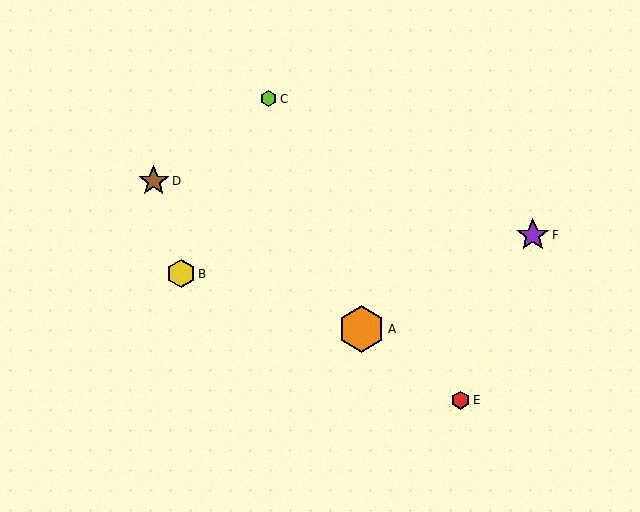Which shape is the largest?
The orange hexagon (labeled A) is the largest.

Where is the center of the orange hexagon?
The center of the orange hexagon is at (361, 329).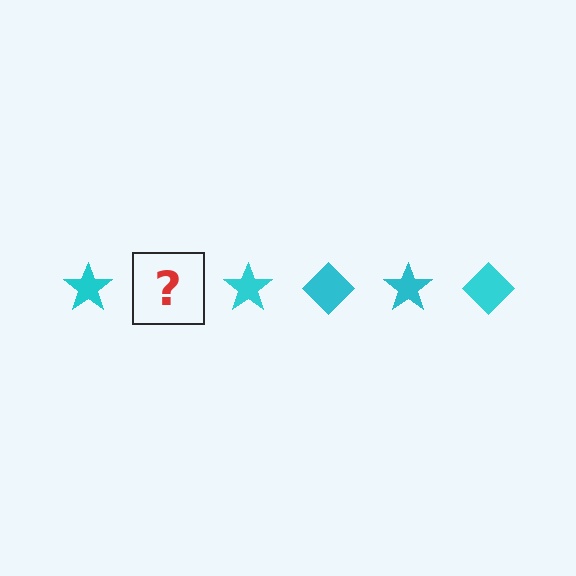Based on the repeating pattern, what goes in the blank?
The blank should be a cyan diamond.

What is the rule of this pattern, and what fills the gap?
The rule is that the pattern cycles through star, diamond shapes in cyan. The gap should be filled with a cyan diamond.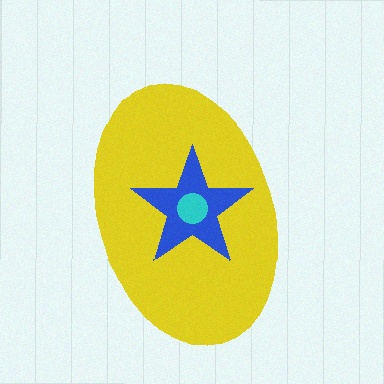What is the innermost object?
The cyan circle.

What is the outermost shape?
The yellow ellipse.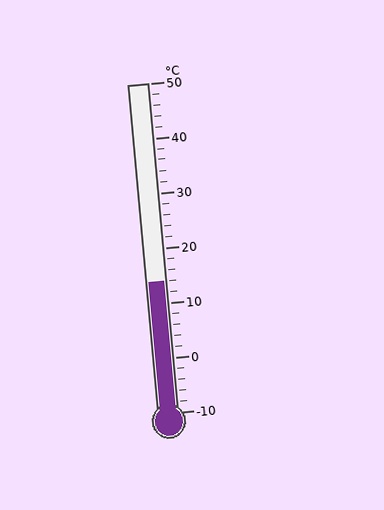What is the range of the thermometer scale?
The thermometer scale ranges from -10°C to 50°C.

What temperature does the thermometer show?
The thermometer shows approximately 14°C.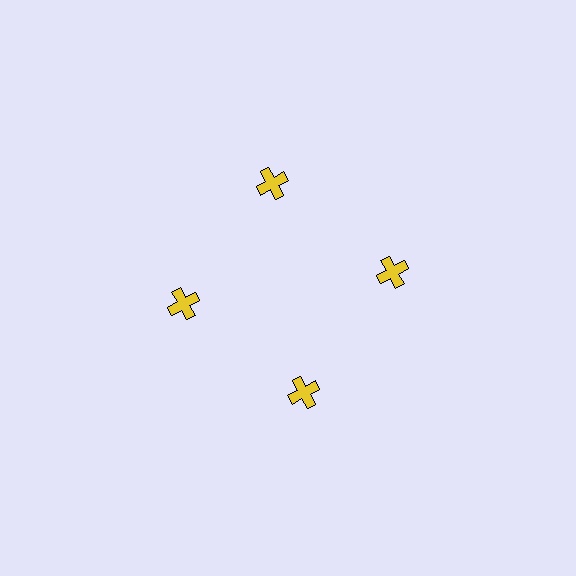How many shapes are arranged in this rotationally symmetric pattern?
There are 4 shapes, arranged in 4 groups of 1.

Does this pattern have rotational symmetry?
Yes, this pattern has 4-fold rotational symmetry. It looks the same after rotating 90 degrees around the center.